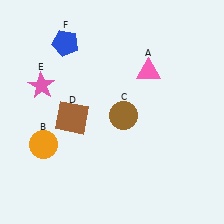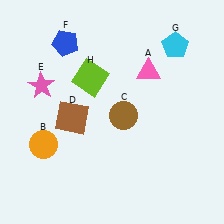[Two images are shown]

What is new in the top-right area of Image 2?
A cyan pentagon (G) was added in the top-right area of Image 2.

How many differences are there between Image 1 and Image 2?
There are 2 differences between the two images.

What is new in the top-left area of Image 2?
A lime square (H) was added in the top-left area of Image 2.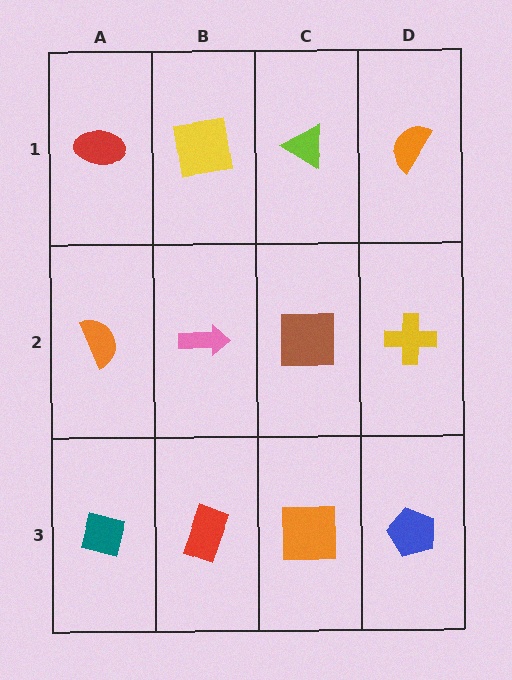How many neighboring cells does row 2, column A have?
3.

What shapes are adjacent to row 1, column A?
An orange semicircle (row 2, column A), a yellow square (row 1, column B).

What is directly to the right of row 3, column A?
A red rectangle.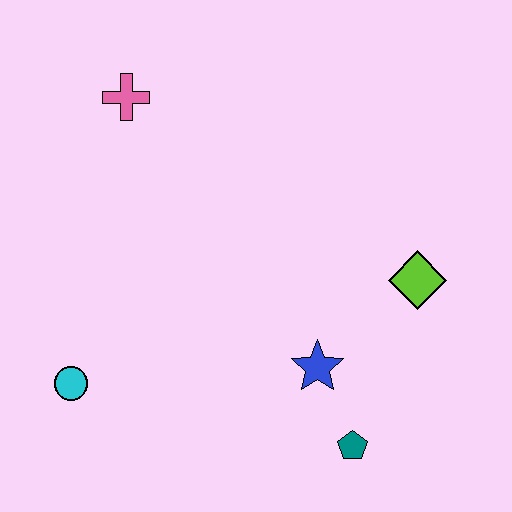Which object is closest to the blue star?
The teal pentagon is closest to the blue star.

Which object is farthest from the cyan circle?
The lime diamond is farthest from the cyan circle.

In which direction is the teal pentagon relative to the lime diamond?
The teal pentagon is below the lime diamond.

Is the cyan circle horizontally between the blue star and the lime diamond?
No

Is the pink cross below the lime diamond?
No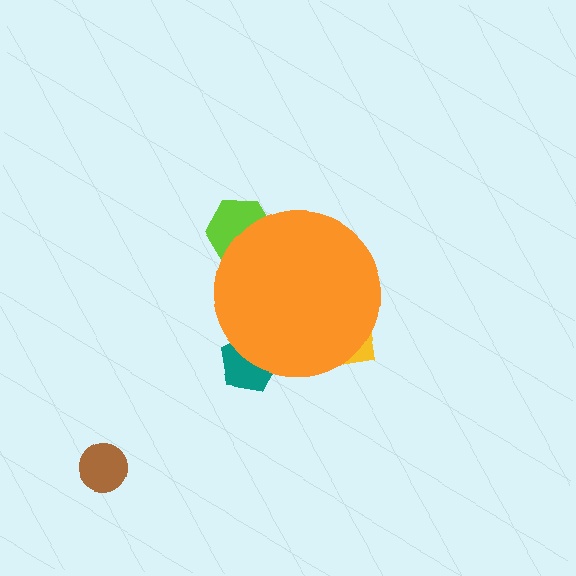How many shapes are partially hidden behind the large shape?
4 shapes are partially hidden.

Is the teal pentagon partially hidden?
Yes, the teal pentagon is partially hidden behind the orange circle.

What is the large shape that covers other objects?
An orange circle.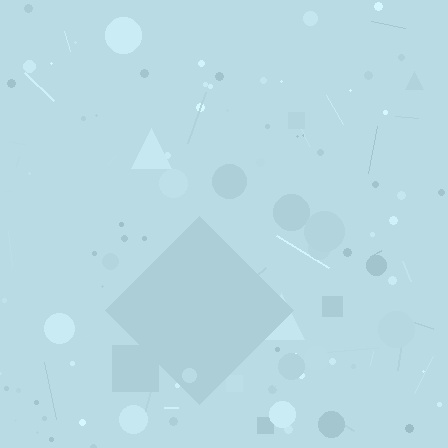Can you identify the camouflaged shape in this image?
The camouflaged shape is a diamond.